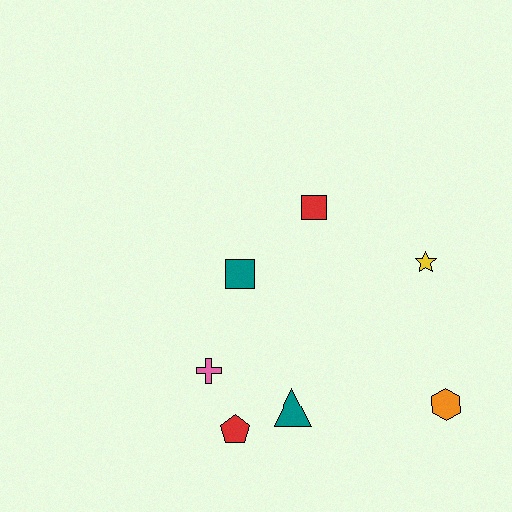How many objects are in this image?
There are 7 objects.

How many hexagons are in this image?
There is 1 hexagon.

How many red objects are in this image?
There are 2 red objects.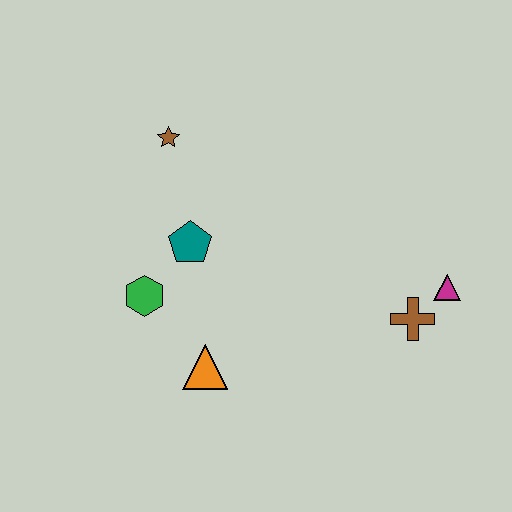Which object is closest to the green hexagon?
The teal pentagon is closest to the green hexagon.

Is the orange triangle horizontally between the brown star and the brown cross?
Yes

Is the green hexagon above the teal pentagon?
No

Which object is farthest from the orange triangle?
The magenta triangle is farthest from the orange triangle.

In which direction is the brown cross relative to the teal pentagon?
The brown cross is to the right of the teal pentagon.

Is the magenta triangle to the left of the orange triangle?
No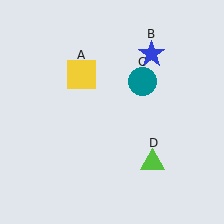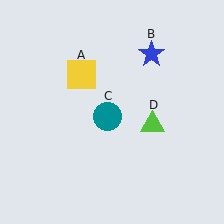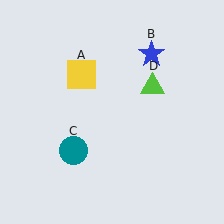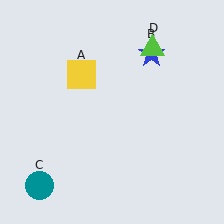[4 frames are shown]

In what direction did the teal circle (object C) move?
The teal circle (object C) moved down and to the left.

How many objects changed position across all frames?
2 objects changed position: teal circle (object C), lime triangle (object D).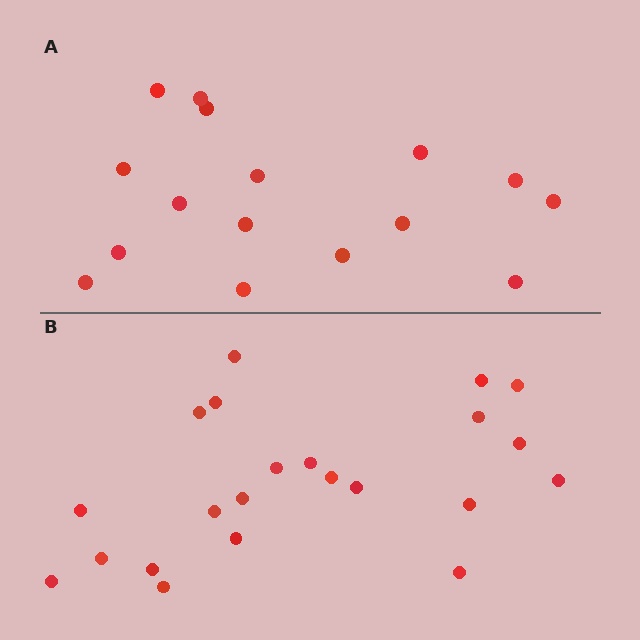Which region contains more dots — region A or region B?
Region B (the bottom region) has more dots.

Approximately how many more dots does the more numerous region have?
Region B has about 6 more dots than region A.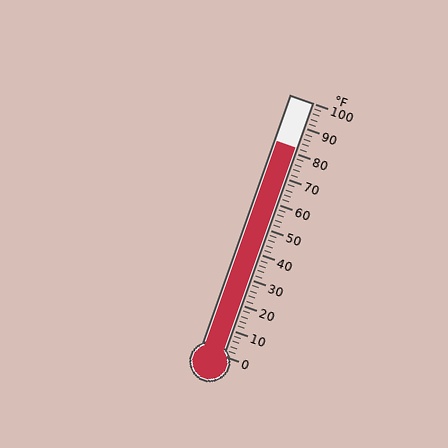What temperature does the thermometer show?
The thermometer shows approximately 82°F.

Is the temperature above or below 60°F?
The temperature is above 60°F.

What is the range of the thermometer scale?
The thermometer scale ranges from 0°F to 100°F.